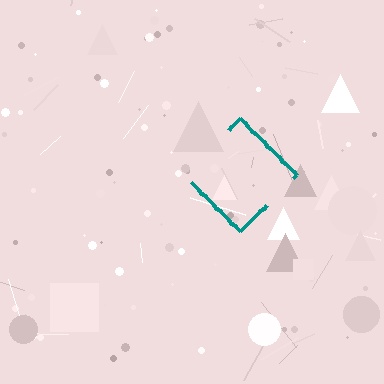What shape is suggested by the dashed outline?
The dashed outline suggests a diamond.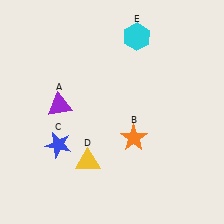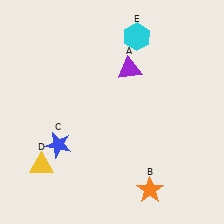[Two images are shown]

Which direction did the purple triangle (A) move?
The purple triangle (A) moved right.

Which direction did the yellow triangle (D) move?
The yellow triangle (D) moved left.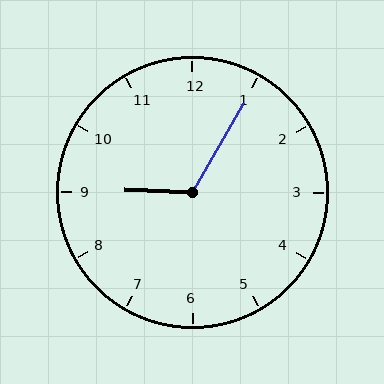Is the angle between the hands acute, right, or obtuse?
It is obtuse.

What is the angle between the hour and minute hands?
Approximately 118 degrees.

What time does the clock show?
9:05.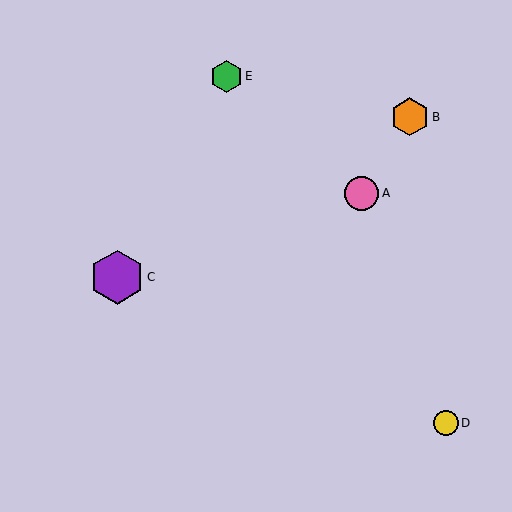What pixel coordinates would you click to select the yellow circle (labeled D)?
Click at (446, 423) to select the yellow circle D.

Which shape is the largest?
The purple hexagon (labeled C) is the largest.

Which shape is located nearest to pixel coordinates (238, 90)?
The green hexagon (labeled E) at (227, 76) is nearest to that location.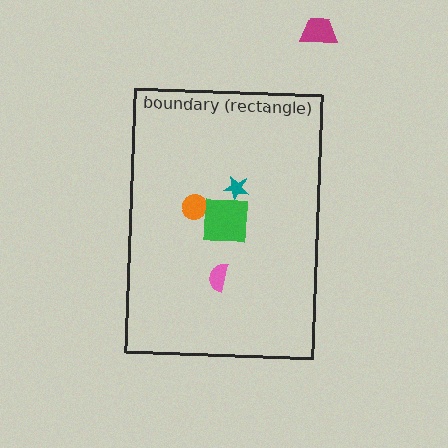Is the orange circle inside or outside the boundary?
Inside.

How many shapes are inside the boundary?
4 inside, 1 outside.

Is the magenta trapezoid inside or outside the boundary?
Outside.